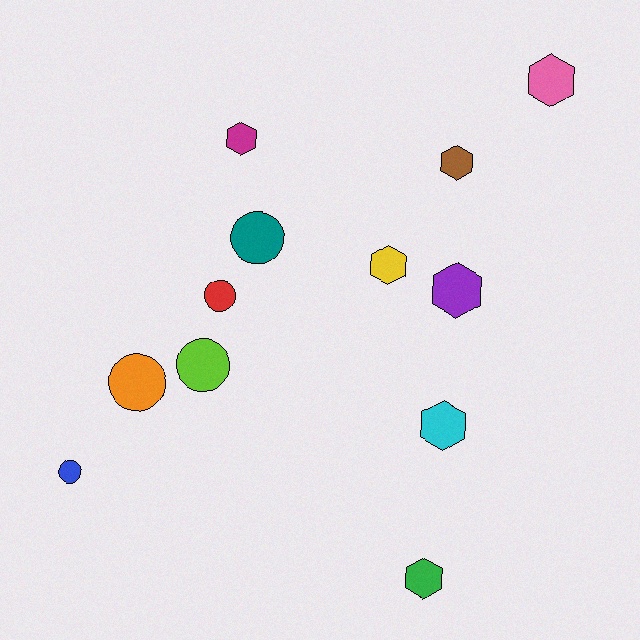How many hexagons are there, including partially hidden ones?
There are 7 hexagons.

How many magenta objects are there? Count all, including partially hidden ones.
There is 1 magenta object.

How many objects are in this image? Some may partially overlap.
There are 12 objects.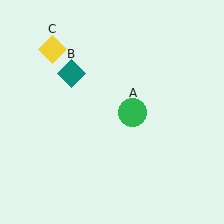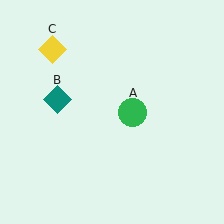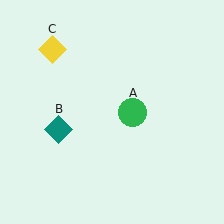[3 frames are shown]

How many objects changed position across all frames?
1 object changed position: teal diamond (object B).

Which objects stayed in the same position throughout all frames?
Green circle (object A) and yellow diamond (object C) remained stationary.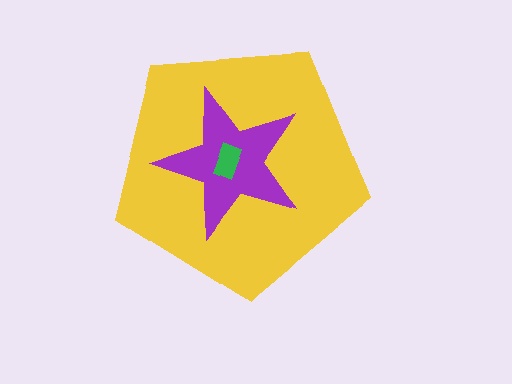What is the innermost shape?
The green rectangle.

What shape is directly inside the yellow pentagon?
The purple star.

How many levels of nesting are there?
3.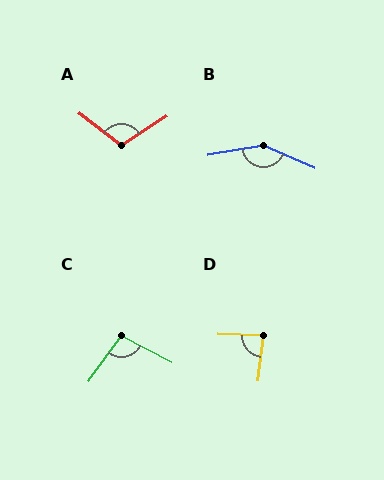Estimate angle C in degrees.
Approximately 98 degrees.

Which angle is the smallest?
D, at approximately 85 degrees.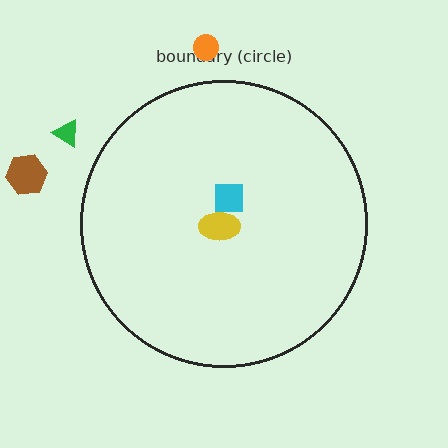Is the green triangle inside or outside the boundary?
Outside.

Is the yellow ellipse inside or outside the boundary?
Inside.